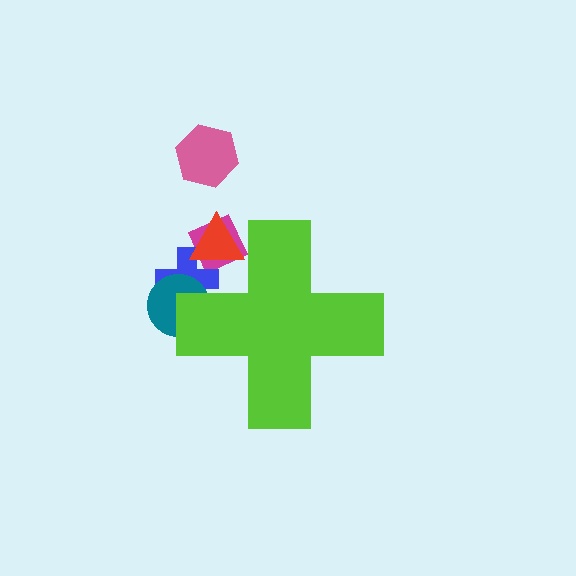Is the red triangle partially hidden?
Yes, the red triangle is partially hidden behind the lime cross.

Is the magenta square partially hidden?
Yes, the magenta square is partially hidden behind the lime cross.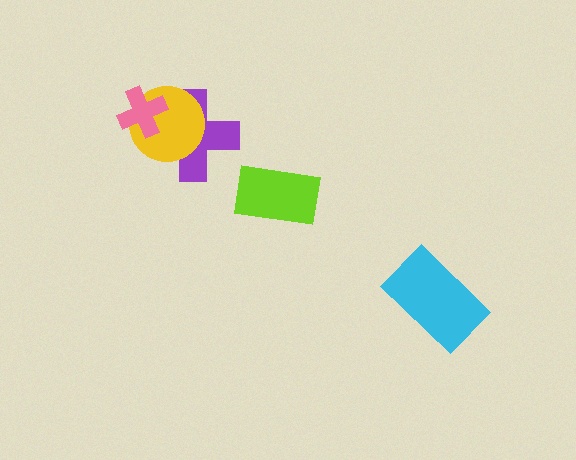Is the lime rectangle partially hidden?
No, no other shape covers it.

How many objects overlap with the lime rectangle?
0 objects overlap with the lime rectangle.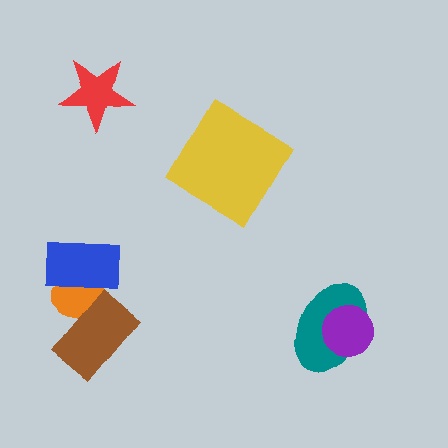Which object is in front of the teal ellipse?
The purple circle is in front of the teal ellipse.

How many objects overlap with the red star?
0 objects overlap with the red star.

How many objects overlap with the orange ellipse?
2 objects overlap with the orange ellipse.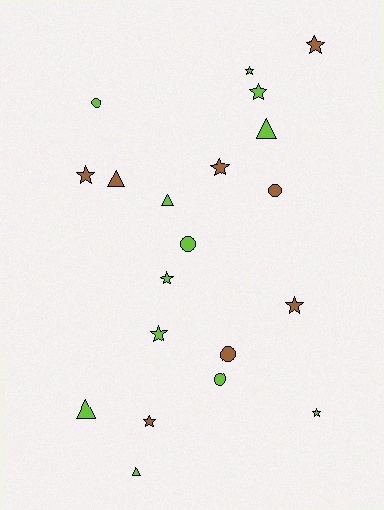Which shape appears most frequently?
Star, with 10 objects.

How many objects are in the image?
There are 20 objects.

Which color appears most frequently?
Lime, with 12 objects.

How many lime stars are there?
There are 5 lime stars.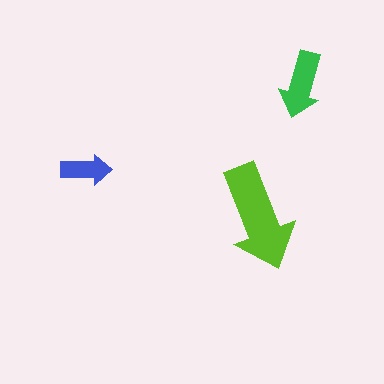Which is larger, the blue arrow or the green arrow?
The green one.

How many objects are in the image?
There are 3 objects in the image.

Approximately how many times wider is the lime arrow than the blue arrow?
About 2 times wider.